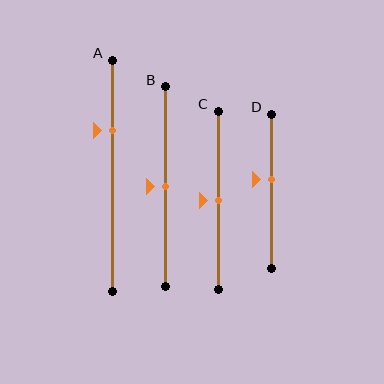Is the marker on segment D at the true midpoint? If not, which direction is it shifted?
No, the marker on segment D is shifted upward by about 8% of the segment length.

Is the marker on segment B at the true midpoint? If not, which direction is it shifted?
Yes, the marker on segment B is at the true midpoint.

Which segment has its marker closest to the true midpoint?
Segment B has its marker closest to the true midpoint.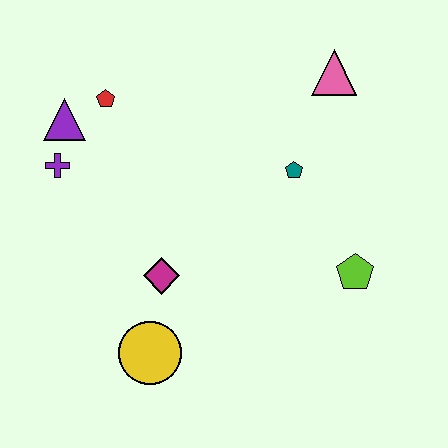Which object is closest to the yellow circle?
The magenta diamond is closest to the yellow circle.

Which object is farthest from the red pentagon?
The lime pentagon is farthest from the red pentagon.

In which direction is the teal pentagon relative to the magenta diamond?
The teal pentagon is to the right of the magenta diamond.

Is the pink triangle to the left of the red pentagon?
No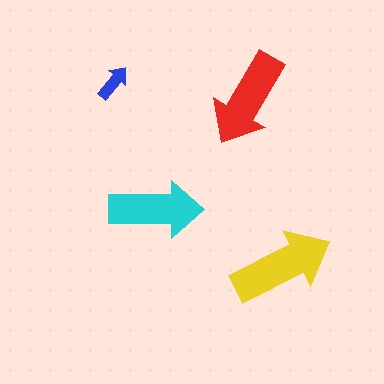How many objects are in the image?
There are 4 objects in the image.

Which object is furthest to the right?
The yellow arrow is rightmost.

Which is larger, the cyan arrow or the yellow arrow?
The yellow one.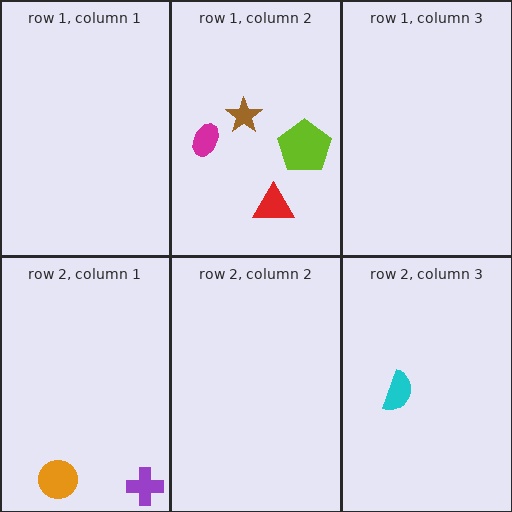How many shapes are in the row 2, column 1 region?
2.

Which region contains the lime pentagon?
The row 1, column 2 region.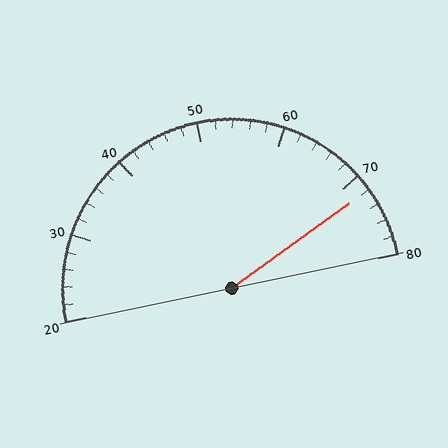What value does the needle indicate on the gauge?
The needle indicates approximately 72.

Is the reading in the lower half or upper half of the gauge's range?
The reading is in the upper half of the range (20 to 80).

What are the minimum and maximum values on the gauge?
The gauge ranges from 20 to 80.